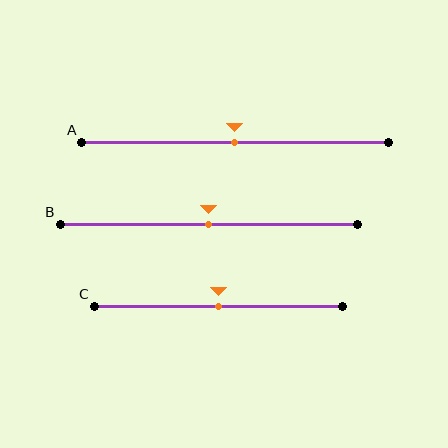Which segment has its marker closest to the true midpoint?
Segment A has its marker closest to the true midpoint.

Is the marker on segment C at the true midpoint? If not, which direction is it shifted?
Yes, the marker on segment C is at the true midpoint.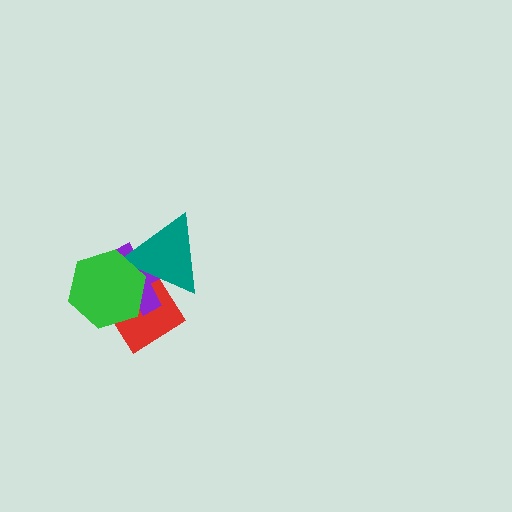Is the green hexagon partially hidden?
No, no other shape covers it.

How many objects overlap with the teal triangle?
3 objects overlap with the teal triangle.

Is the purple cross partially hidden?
Yes, it is partially covered by another shape.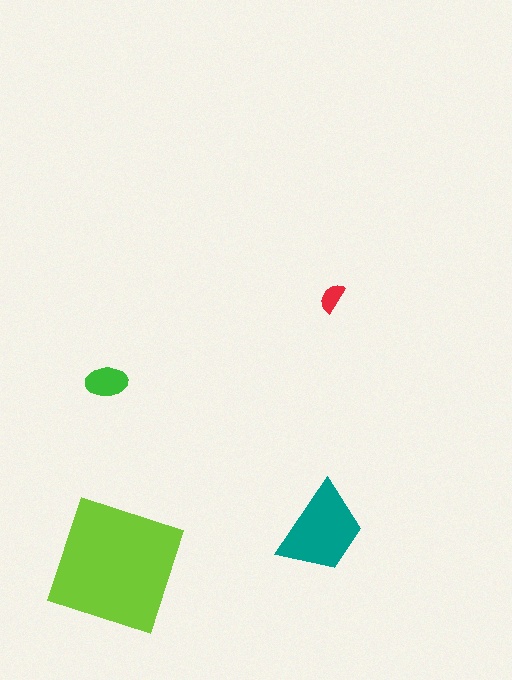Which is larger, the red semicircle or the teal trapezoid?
The teal trapezoid.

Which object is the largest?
The lime square.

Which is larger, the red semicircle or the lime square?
The lime square.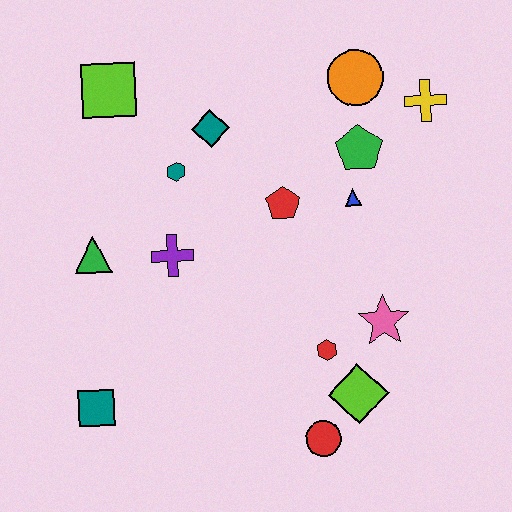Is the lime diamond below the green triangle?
Yes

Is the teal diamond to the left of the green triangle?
No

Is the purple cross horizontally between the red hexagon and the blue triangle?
No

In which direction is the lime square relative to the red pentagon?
The lime square is to the left of the red pentagon.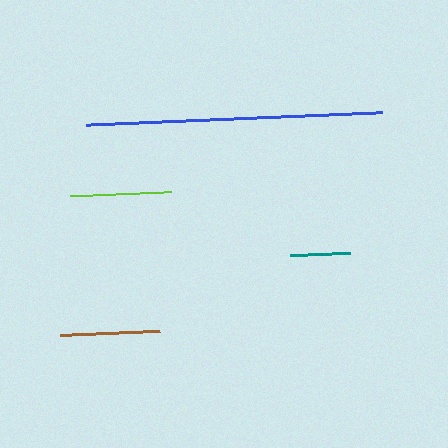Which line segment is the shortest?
The teal line is the shortest at approximately 61 pixels.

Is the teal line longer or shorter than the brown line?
The brown line is longer than the teal line.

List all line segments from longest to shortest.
From longest to shortest: blue, lime, brown, teal.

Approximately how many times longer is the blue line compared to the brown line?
The blue line is approximately 3.0 times the length of the brown line.